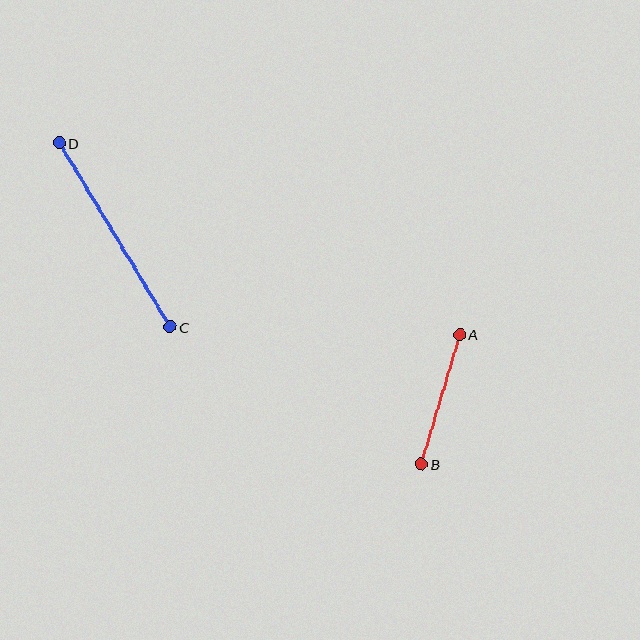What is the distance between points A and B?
The distance is approximately 135 pixels.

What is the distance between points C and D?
The distance is approximately 215 pixels.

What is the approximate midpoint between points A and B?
The midpoint is at approximately (441, 399) pixels.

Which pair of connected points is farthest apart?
Points C and D are farthest apart.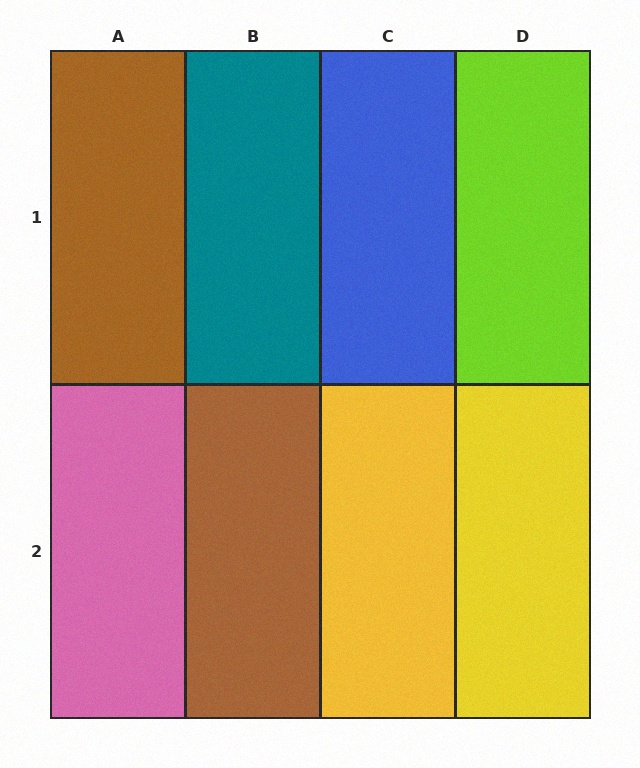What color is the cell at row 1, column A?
Brown.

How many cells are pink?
1 cell is pink.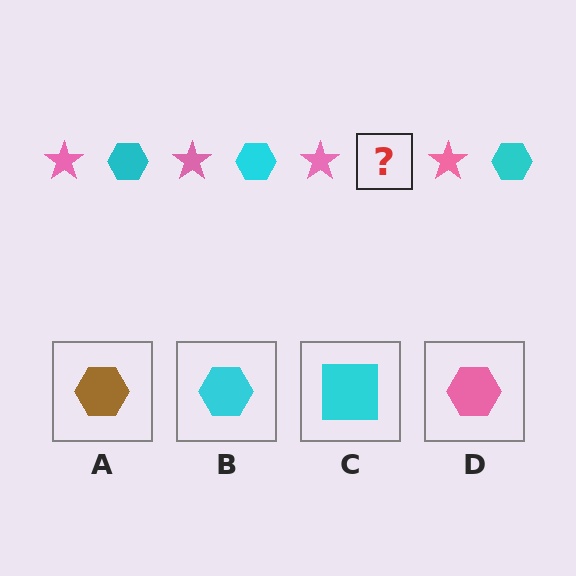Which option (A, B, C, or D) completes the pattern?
B.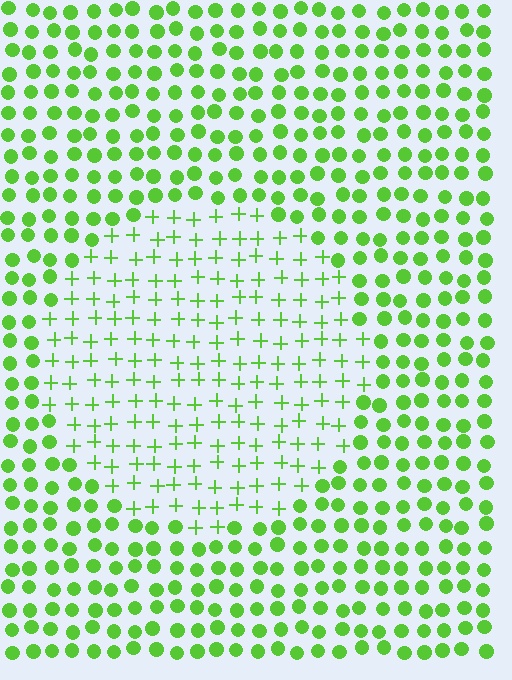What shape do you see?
I see a circle.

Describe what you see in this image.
The image is filled with small lime elements arranged in a uniform grid. A circle-shaped region contains plus signs, while the surrounding area contains circles. The boundary is defined purely by the change in element shape.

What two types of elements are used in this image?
The image uses plus signs inside the circle region and circles outside it.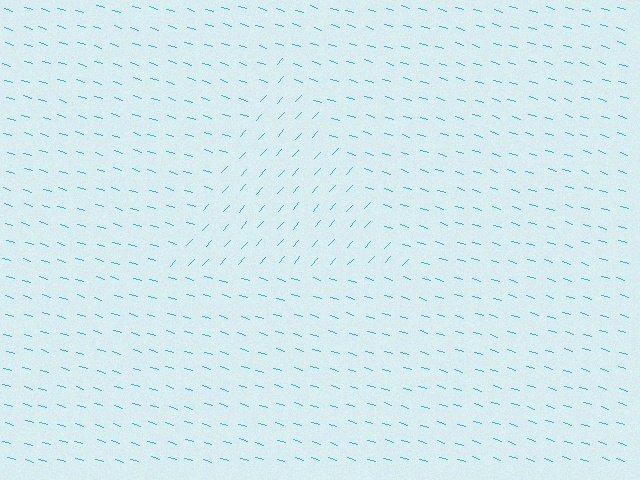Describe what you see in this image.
The image is filled with small cyan line segments. A triangle region in the image has lines oriented differently from the surrounding lines, creating a visible texture boundary.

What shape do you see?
I see a triangle.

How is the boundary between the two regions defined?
The boundary is defined purely by a change in line orientation (approximately 66 degrees difference). All lines are the same color and thickness.